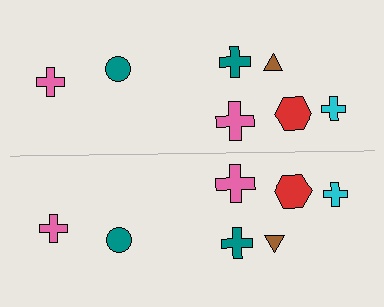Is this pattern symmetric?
Yes, this pattern has bilateral (reflection) symmetry.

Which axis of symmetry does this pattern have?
The pattern has a horizontal axis of symmetry running through the center of the image.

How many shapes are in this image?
There are 14 shapes in this image.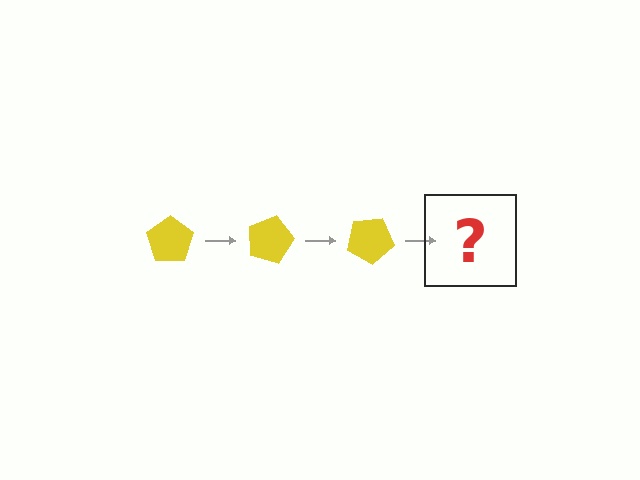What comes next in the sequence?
The next element should be a yellow pentagon rotated 45 degrees.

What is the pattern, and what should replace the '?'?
The pattern is that the pentagon rotates 15 degrees each step. The '?' should be a yellow pentagon rotated 45 degrees.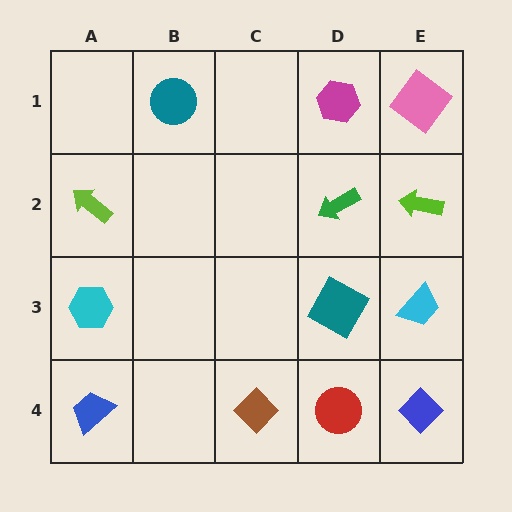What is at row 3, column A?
A cyan hexagon.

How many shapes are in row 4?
4 shapes.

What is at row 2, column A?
A lime arrow.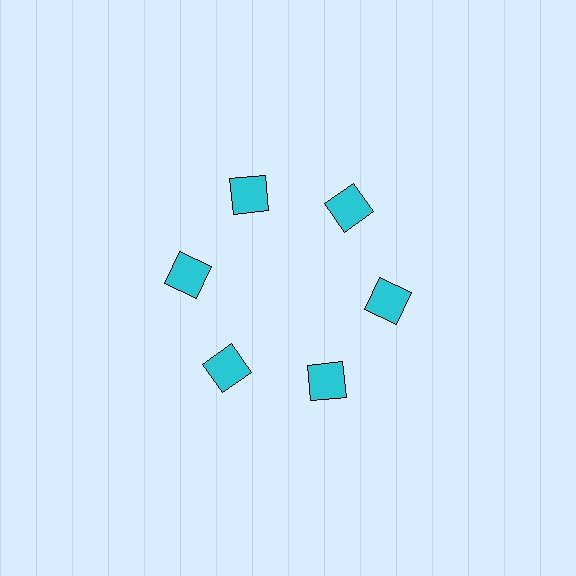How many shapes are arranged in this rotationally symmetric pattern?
There are 6 shapes, arranged in 6 groups of 1.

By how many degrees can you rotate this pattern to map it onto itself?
The pattern maps onto itself every 60 degrees of rotation.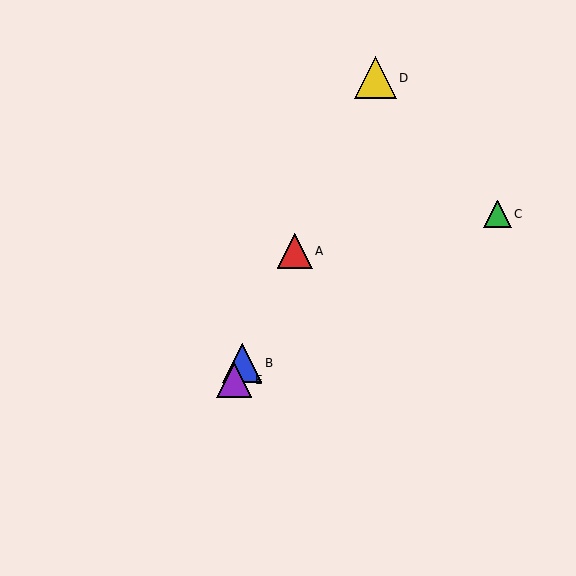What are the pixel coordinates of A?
Object A is at (295, 251).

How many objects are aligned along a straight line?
4 objects (A, B, D, E) are aligned along a straight line.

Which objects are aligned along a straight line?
Objects A, B, D, E are aligned along a straight line.